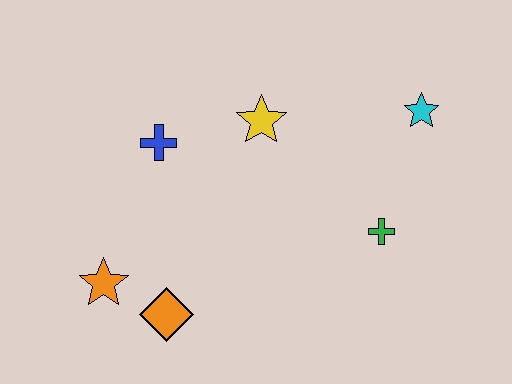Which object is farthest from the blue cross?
The cyan star is farthest from the blue cross.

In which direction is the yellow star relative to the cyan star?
The yellow star is to the left of the cyan star.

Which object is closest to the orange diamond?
The orange star is closest to the orange diamond.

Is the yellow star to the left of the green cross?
Yes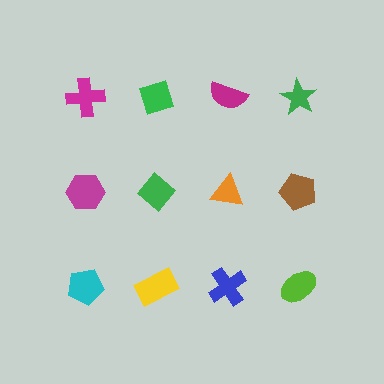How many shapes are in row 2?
4 shapes.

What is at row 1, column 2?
A green diamond.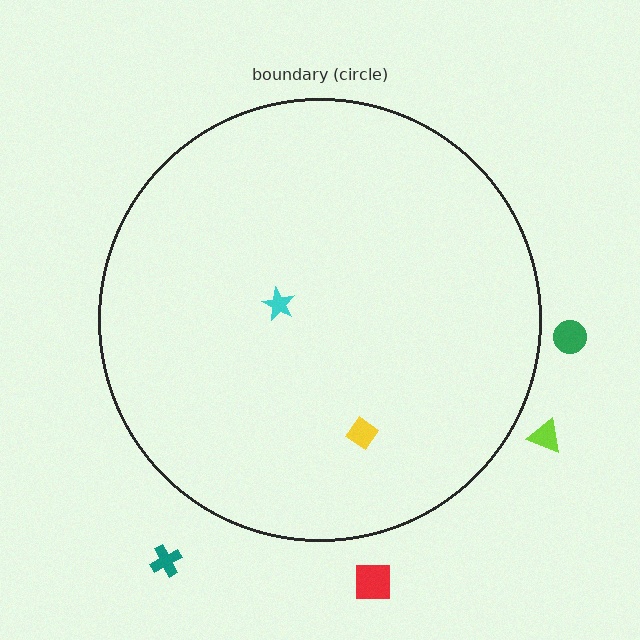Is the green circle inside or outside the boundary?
Outside.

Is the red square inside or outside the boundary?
Outside.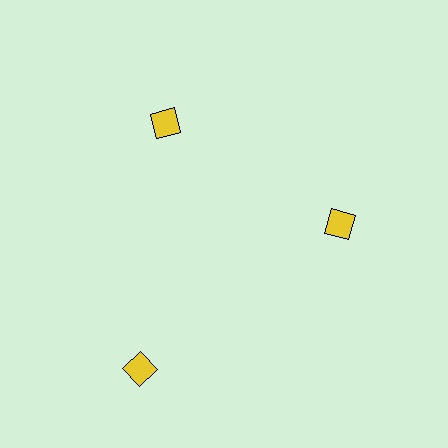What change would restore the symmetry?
The symmetry would be restored by moving it inward, back onto the ring so that all 3 diamonds sit at equal angles and equal distance from the center.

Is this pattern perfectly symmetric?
No. The 3 yellow diamonds are arranged in a ring, but one element near the 7 o'clock position is pushed outward from the center, breaking the 3-fold rotational symmetry.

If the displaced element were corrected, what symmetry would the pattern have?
It would have 3-fold rotational symmetry — the pattern would map onto itself every 120 degrees.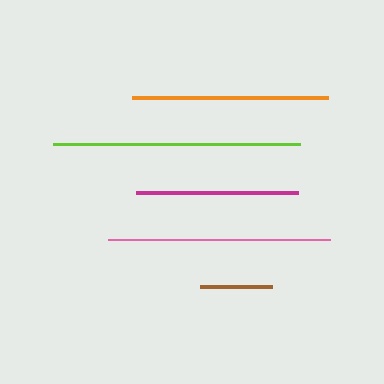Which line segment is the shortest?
The brown line is the shortest at approximately 72 pixels.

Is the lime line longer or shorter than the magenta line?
The lime line is longer than the magenta line.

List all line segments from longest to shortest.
From longest to shortest: lime, pink, orange, magenta, brown.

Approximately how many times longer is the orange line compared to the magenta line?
The orange line is approximately 1.2 times the length of the magenta line.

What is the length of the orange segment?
The orange segment is approximately 196 pixels long.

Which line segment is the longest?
The lime line is the longest at approximately 246 pixels.